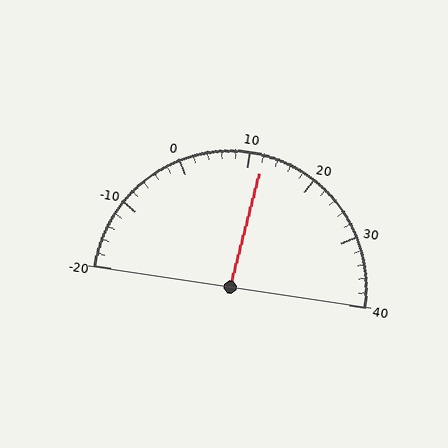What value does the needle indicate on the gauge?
The needle indicates approximately 12.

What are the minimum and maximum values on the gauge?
The gauge ranges from -20 to 40.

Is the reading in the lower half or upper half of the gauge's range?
The reading is in the upper half of the range (-20 to 40).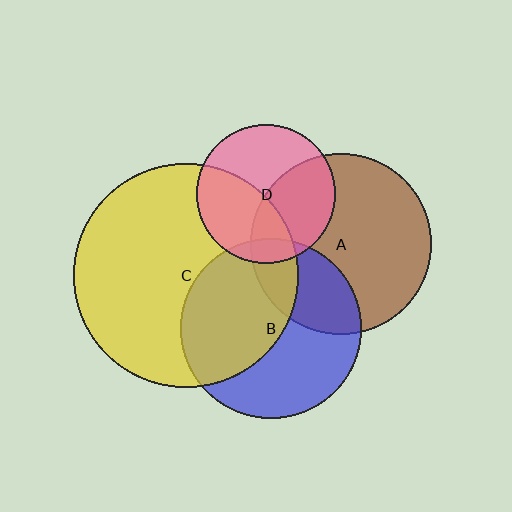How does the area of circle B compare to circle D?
Approximately 1.7 times.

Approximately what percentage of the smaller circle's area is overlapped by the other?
Approximately 15%.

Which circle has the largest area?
Circle C (yellow).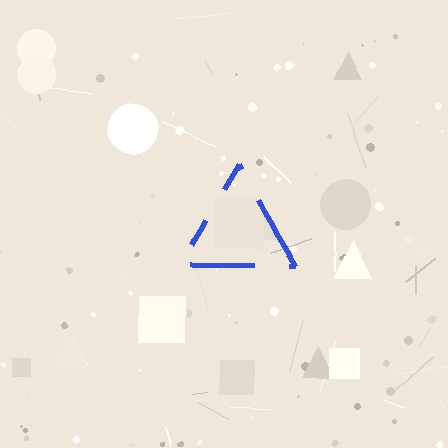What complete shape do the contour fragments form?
The contour fragments form a triangle.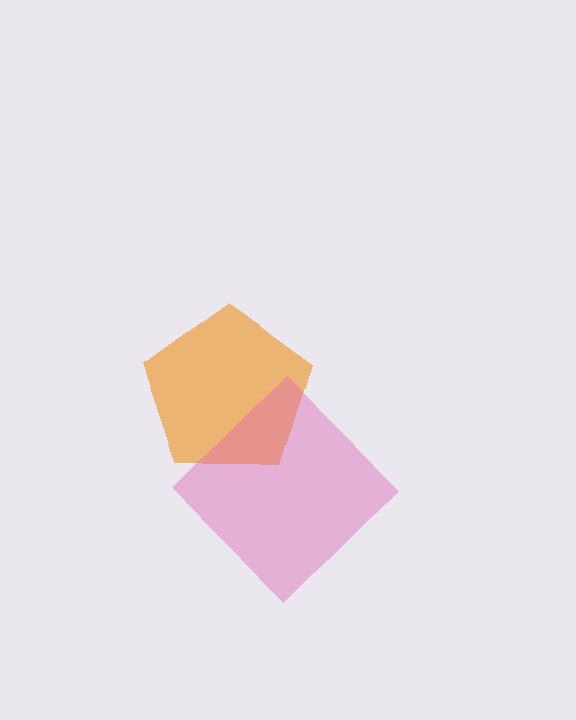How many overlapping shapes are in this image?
There are 2 overlapping shapes in the image.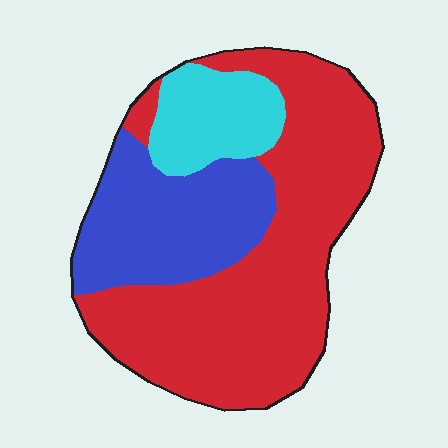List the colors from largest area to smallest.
From largest to smallest: red, blue, cyan.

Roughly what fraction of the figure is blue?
Blue takes up about one quarter (1/4) of the figure.